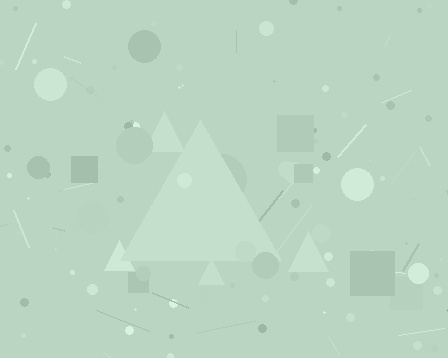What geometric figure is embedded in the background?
A triangle is embedded in the background.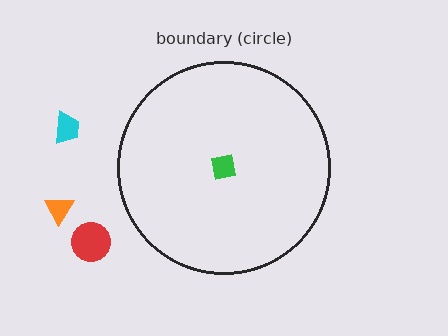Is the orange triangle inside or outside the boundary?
Outside.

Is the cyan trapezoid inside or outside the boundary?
Outside.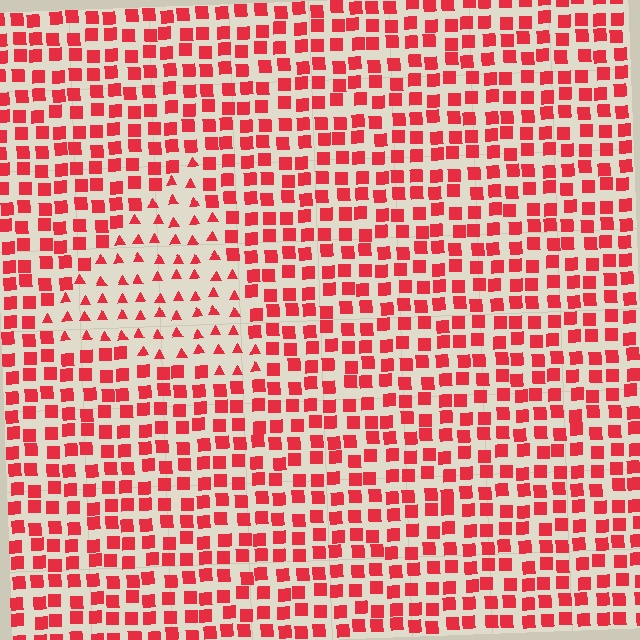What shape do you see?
I see a triangle.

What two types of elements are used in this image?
The image uses triangles inside the triangle region and squares outside it.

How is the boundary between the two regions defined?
The boundary is defined by a change in element shape: triangles inside vs. squares outside. All elements share the same color and spacing.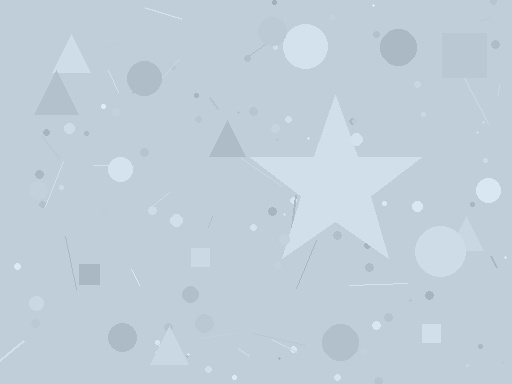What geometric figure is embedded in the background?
A star is embedded in the background.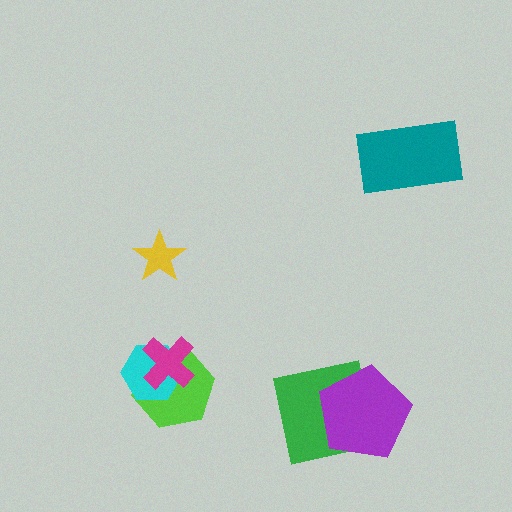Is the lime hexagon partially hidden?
Yes, it is partially covered by another shape.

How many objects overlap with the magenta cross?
2 objects overlap with the magenta cross.